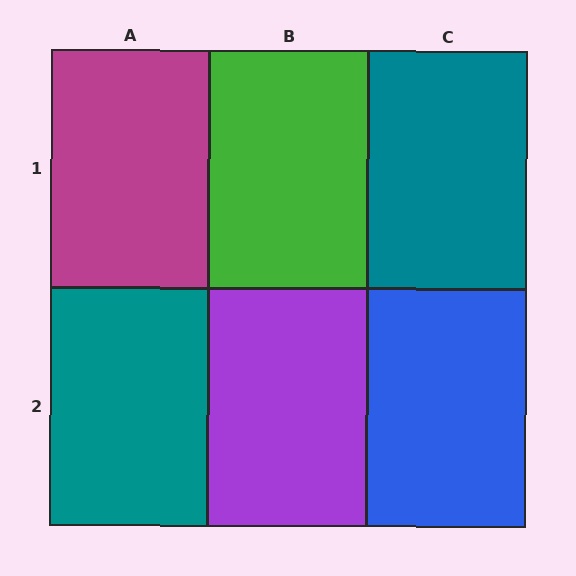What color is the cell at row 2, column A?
Teal.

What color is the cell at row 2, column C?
Blue.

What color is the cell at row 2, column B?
Purple.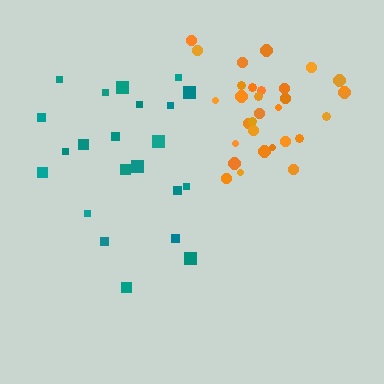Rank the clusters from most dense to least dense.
orange, teal.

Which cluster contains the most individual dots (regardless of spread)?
Orange (32).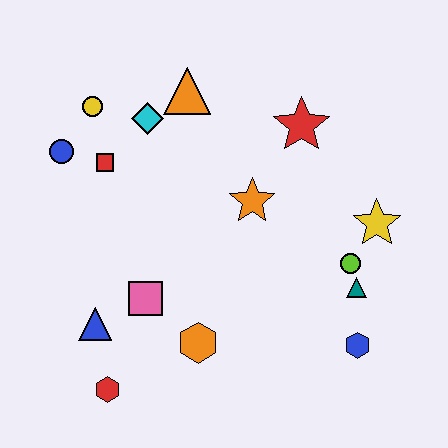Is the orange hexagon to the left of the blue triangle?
No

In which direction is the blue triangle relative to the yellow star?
The blue triangle is to the left of the yellow star.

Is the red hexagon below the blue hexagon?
Yes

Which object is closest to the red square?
The blue circle is closest to the red square.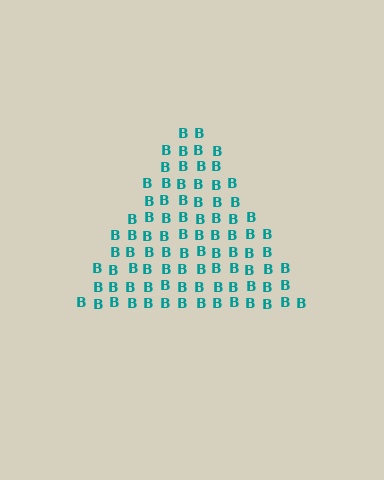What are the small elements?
The small elements are letter B's.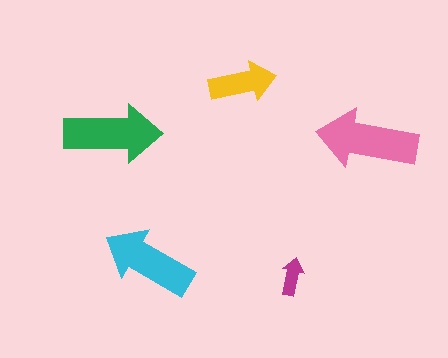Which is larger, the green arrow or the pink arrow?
The pink one.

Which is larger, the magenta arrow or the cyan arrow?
The cyan one.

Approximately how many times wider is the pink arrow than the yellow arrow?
About 1.5 times wider.